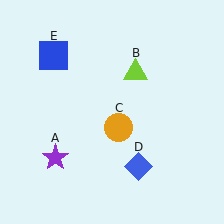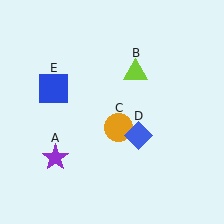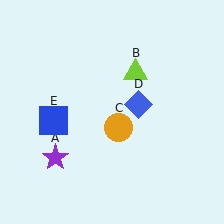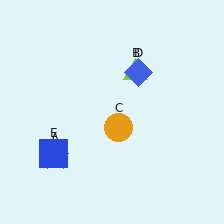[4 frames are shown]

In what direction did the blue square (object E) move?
The blue square (object E) moved down.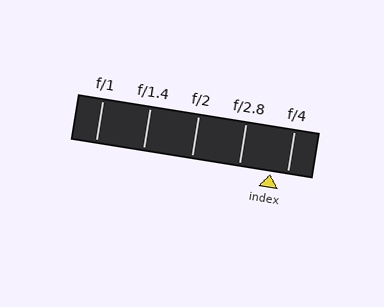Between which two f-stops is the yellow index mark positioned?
The index mark is between f/2.8 and f/4.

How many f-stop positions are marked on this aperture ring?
There are 5 f-stop positions marked.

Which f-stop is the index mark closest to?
The index mark is closest to f/4.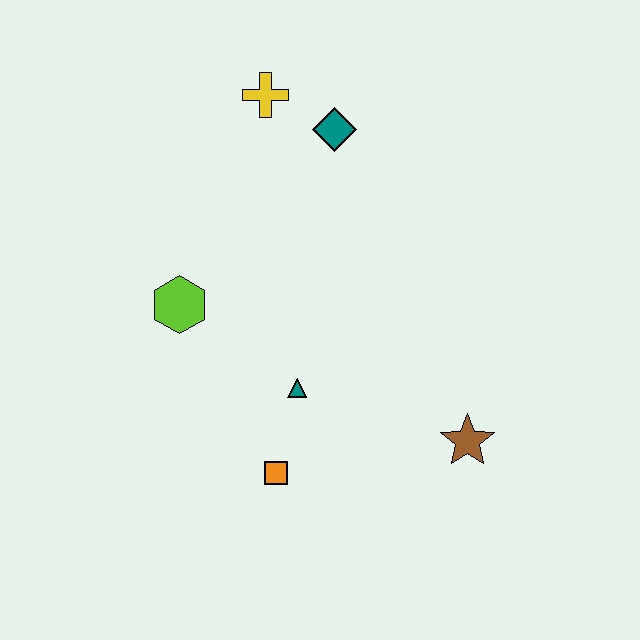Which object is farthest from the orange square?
The yellow cross is farthest from the orange square.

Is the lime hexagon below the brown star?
No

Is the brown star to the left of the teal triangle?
No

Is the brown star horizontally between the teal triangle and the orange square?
No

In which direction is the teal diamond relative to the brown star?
The teal diamond is above the brown star.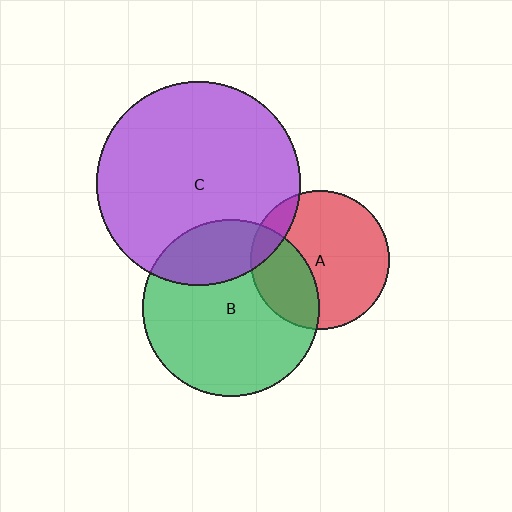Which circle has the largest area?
Circle C (purple).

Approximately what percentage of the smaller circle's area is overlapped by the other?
Approximately 25%.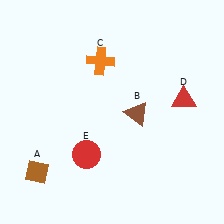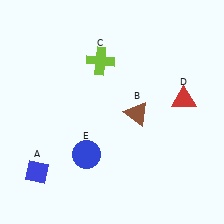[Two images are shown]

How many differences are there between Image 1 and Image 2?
There are 3 differences between the two images.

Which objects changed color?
A changed from brown to blue. C changed from orange to lime. E changed from red to blue.